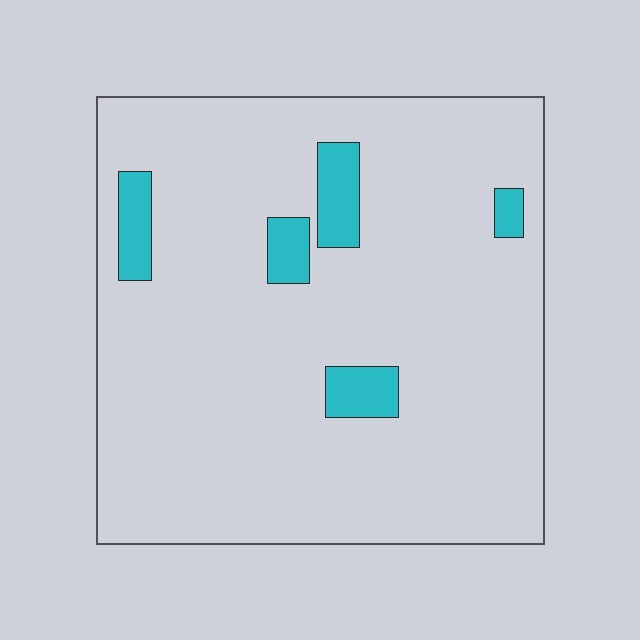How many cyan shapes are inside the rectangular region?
5.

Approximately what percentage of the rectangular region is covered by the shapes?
Approximately 10%.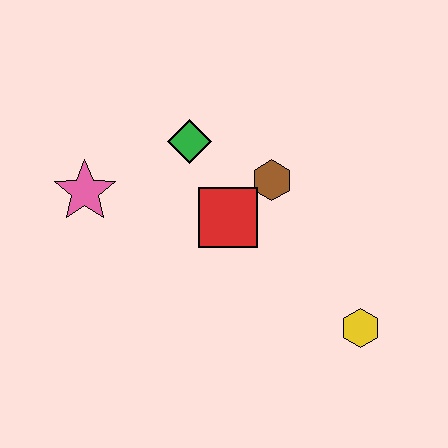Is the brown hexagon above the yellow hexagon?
Yes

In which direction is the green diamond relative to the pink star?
The green diamond is to the right of the pink star.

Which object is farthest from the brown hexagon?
The pink star is farthest from the brown hexagon.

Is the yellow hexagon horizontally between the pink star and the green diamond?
No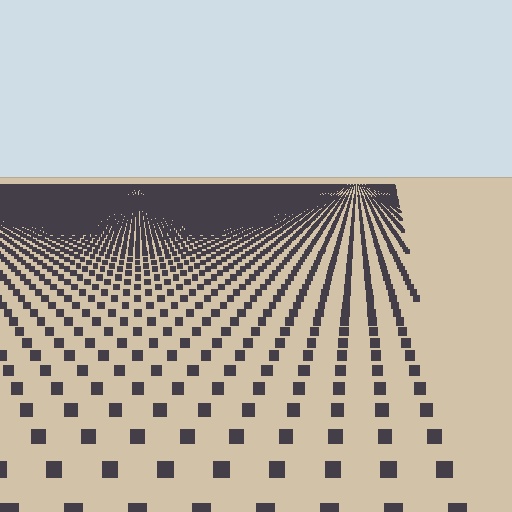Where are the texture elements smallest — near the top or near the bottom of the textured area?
Near the top.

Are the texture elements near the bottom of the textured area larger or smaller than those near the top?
Larger. Near the bottom, elements are closer to the viewer and appear at a bigger on-screen size.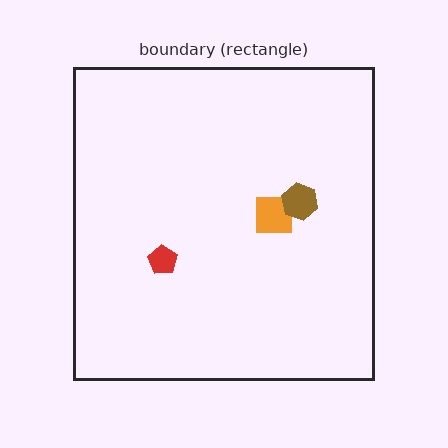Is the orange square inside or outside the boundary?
Inside.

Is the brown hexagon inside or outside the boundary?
Inside.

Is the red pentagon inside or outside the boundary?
Inside.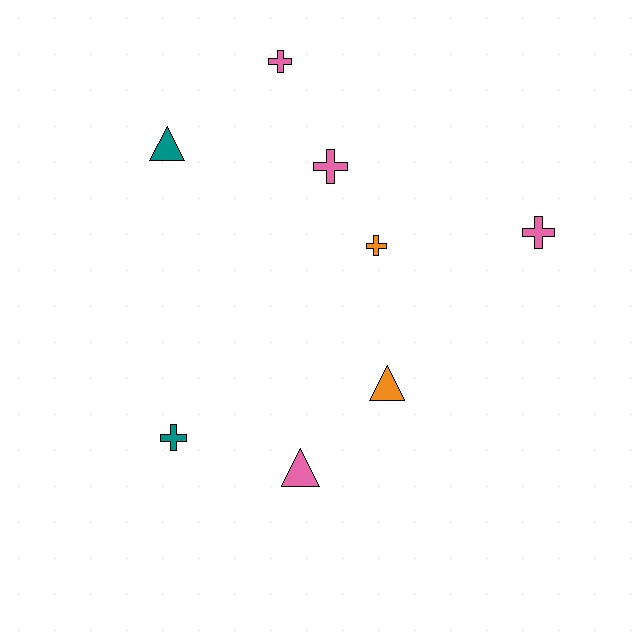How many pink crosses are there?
There are 3 pink crosses.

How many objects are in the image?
There are 8 objects.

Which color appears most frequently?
Pink, with 4 objects.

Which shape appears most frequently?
Cross, with 5 objects.